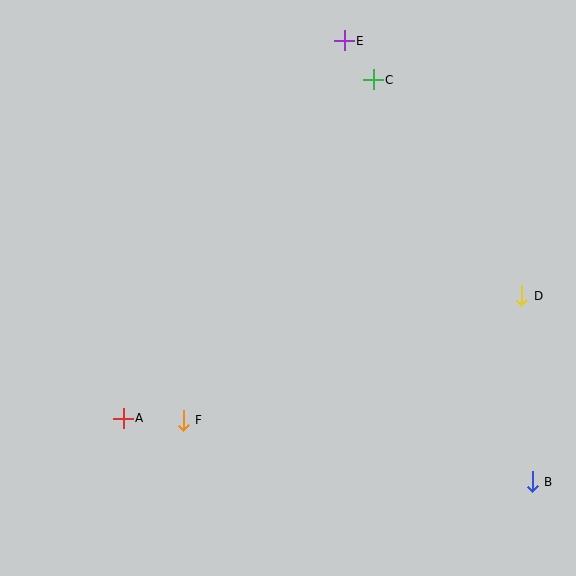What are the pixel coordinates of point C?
Point C is at (373, 80).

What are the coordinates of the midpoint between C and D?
The midpoint between C and D is at (447, 188).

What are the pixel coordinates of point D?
Point D is at (522, 296).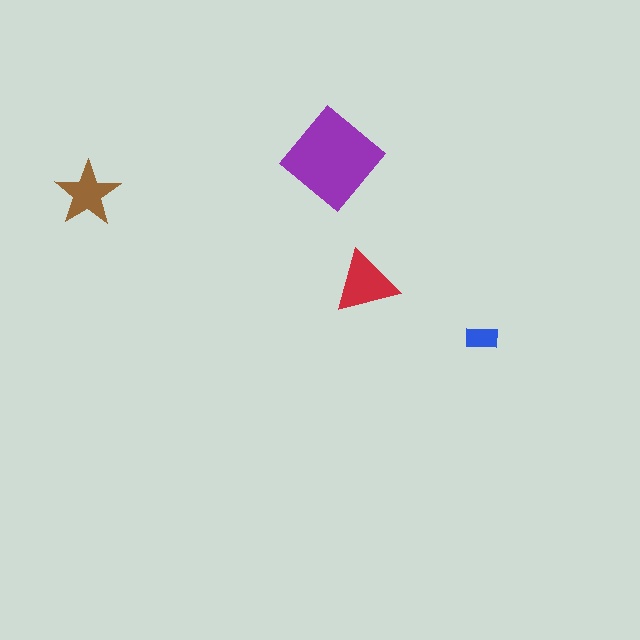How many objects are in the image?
There are 4 objects in the image.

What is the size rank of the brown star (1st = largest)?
3rd.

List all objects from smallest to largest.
The blue rectangle, the brown star, the red triangle, the purple diamond.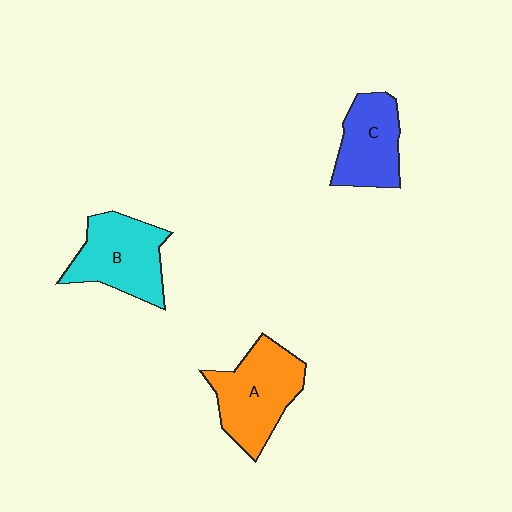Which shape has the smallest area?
Shape C (blue).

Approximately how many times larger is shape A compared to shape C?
Approximately 1.3 times.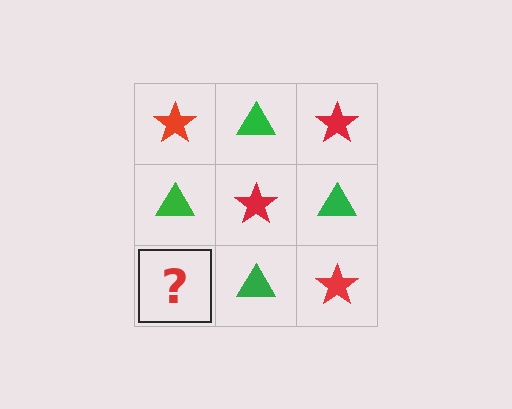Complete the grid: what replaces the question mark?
The question mark should be replaced with a red star.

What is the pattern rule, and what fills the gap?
The rule is that it alternates red star and green triangle in a checkerboard pattern. The gap should be filled with a red star.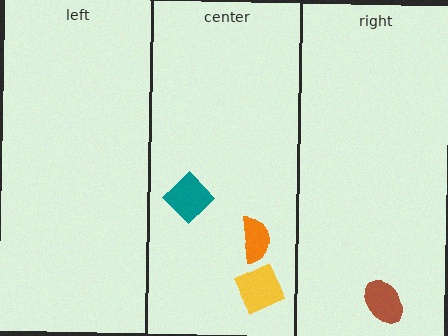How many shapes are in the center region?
3.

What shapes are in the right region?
The brown ellipse.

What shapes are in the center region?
The yellow square, the orange semicircle, the teal diamond.